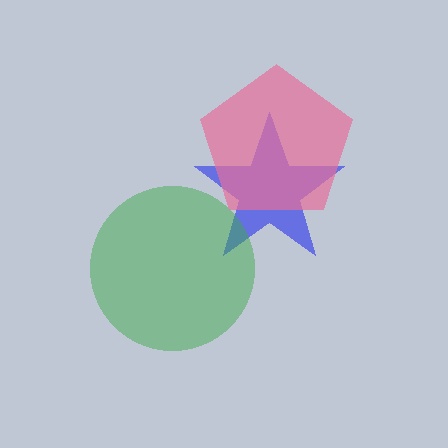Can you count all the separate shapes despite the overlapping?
Yes, there are 3 separate shapes.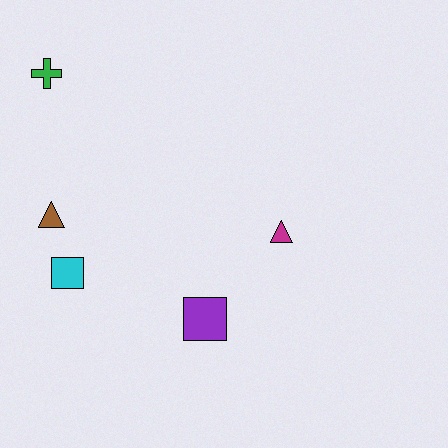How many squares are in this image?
There are 2 squares.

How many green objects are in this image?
There is 1 green object.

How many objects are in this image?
There are 5 objects.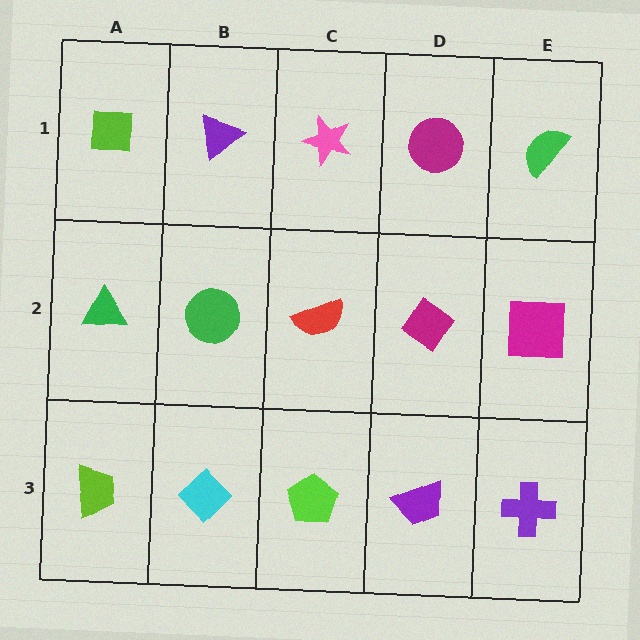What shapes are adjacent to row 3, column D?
A magenta diamond (row 2, column D), a lime pentagon (row 3, column C), a purple cross (row 3, column E).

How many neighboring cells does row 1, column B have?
3.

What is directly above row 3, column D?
A magenta diamond.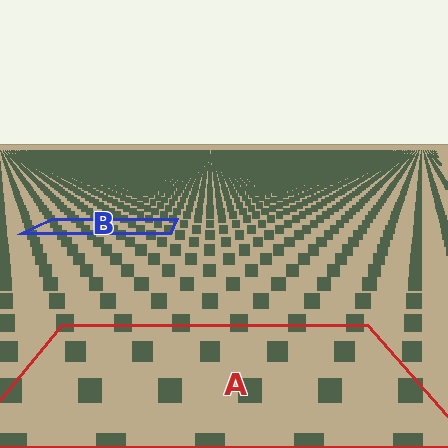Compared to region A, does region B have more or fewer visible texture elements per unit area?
Region B has more texture elements per unit area — they are packed more densely because it is farther away.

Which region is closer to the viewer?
Region A is closer. The texture elements there are larger and more spread out.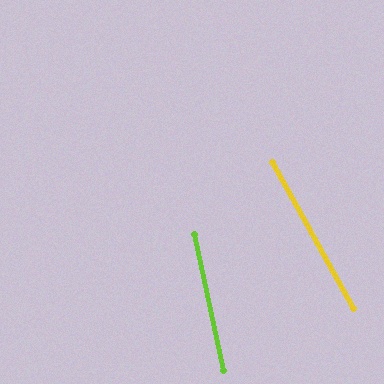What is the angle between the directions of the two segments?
Approximately 17 degrees.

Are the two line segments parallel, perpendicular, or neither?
Neither parallel nor perpendicular — they differ by about 17°.